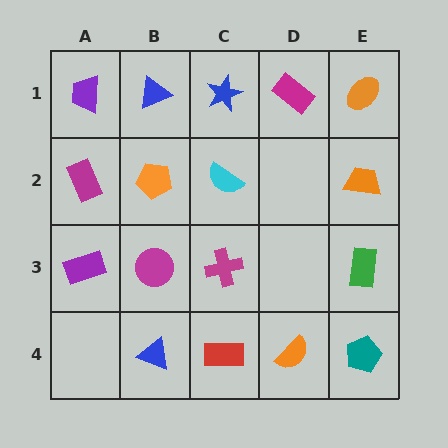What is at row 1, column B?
A blue triangle.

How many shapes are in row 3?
4 shapes.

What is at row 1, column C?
A blue star.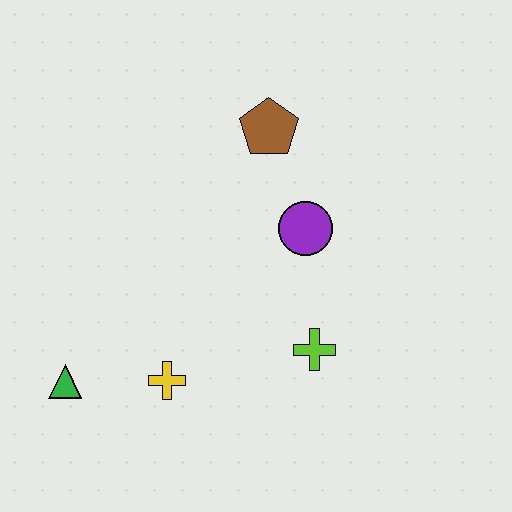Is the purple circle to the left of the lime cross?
Yes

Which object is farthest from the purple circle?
The green triangle is farthest from the purple circle.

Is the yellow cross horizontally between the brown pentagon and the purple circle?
No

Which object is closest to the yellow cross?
The green triangle is closest to the yellow cross.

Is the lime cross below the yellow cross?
No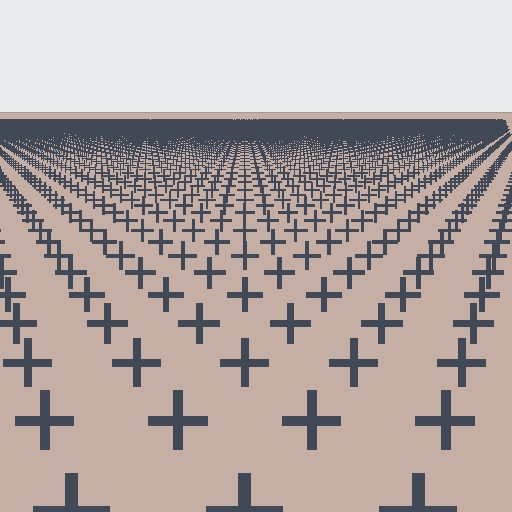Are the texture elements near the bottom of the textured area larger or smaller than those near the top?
Larger. Near the bottom, elements are closer to the viewer and appear at a bigger on-screen size.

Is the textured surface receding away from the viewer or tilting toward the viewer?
The surface is receding away from the viewer. Texture elements get smaller and denser toward the top.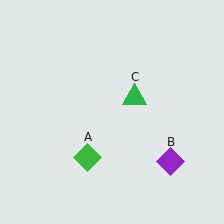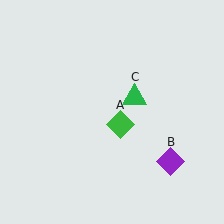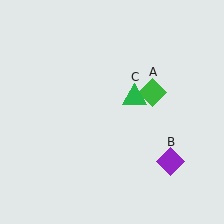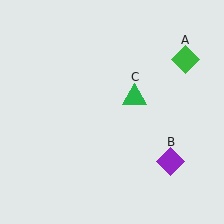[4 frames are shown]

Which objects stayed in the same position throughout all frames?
Purple diamond (object B) and green triangle (object C) remained stationary.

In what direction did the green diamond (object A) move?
The green diamond (object A) moved up and to the right.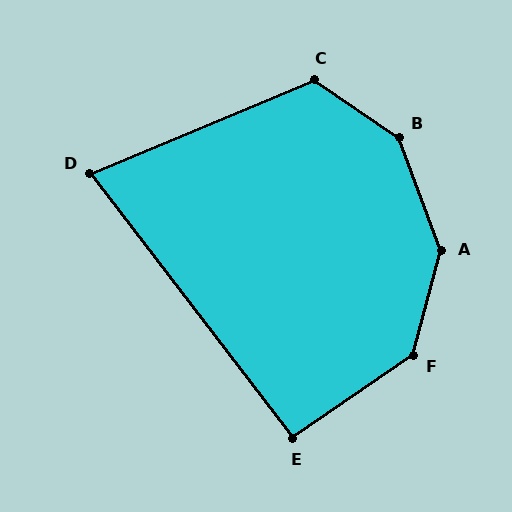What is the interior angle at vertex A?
Approximately 144 degrees (obtuse).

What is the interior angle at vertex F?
Approximately 140 degrees (obtuse).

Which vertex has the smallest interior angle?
D, at approximately 75 degrees.